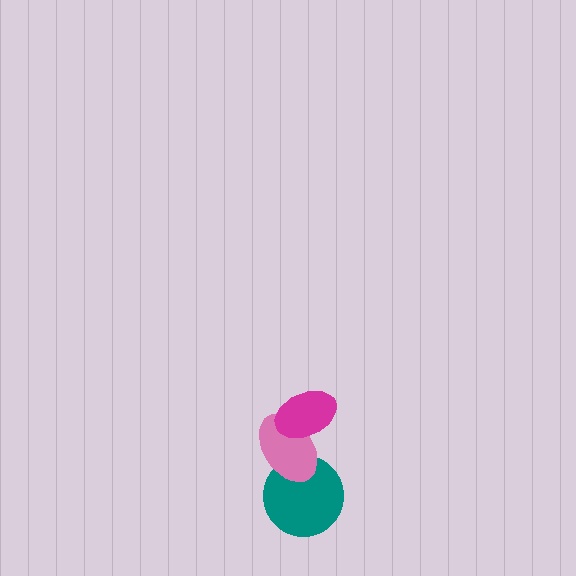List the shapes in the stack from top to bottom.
From top to bottom: the magenta ellipse, the pink ellipse, the teal circle.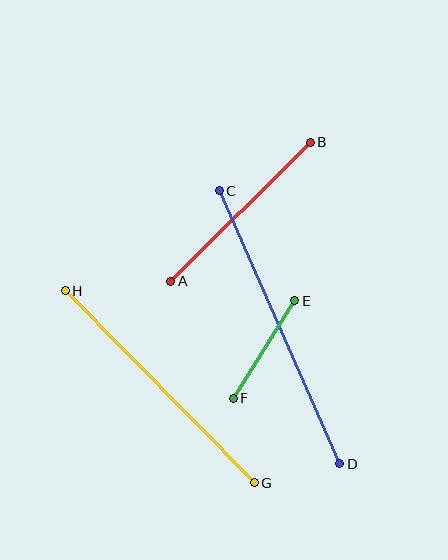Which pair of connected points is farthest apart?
Points C and D are farthest apart.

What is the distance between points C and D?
The distance is approximately 298 pixels.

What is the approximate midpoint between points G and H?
The midpoint is at approximately (160, 387) pixels.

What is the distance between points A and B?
The distance is approximately 197 pixels.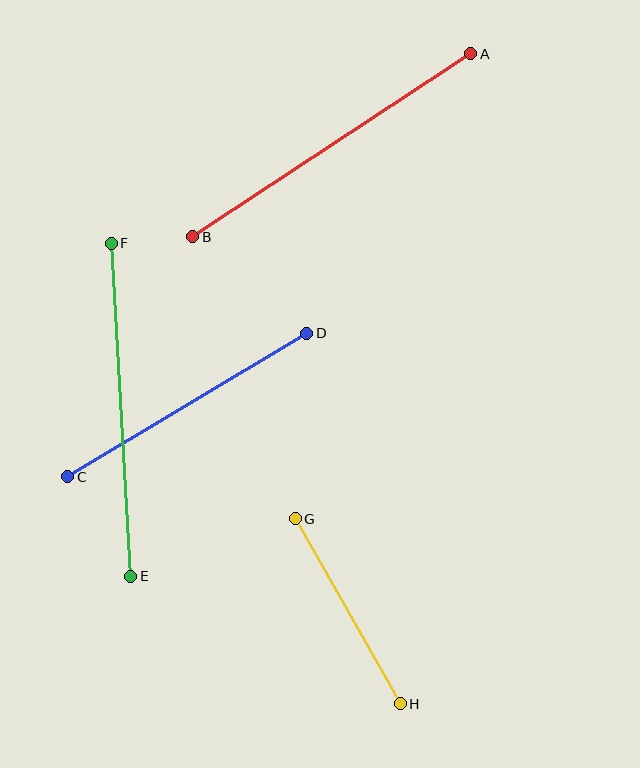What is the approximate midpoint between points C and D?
The midpoint is at approximately (187, 405) pixels.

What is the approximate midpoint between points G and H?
The midpoint is at approximately (348, 611) pixels.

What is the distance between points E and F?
The distance is approximately 334 pixels.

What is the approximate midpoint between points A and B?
The midpoint is at approximately (332, 145) pixels.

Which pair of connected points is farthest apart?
Points E and F are farthest apart.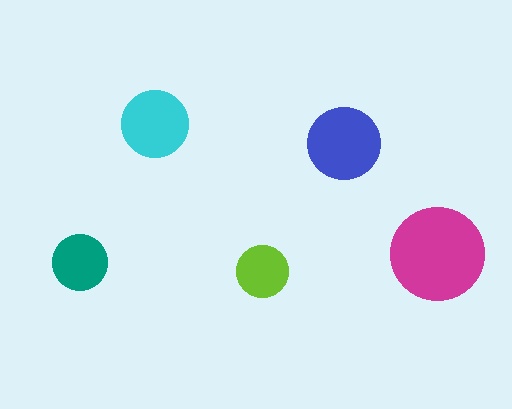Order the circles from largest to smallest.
the magenta one, the blue one, the cyan one, the teal one, the lime one.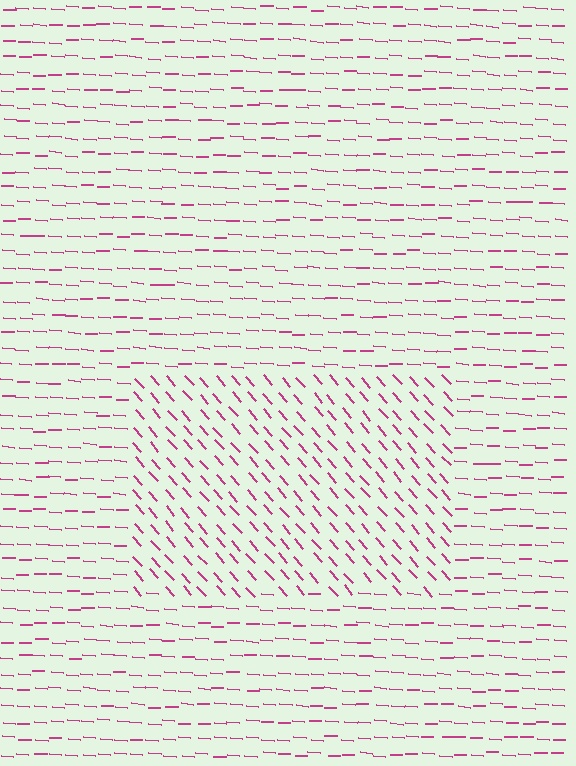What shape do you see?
I see a rectangle.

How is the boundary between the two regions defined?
The boundary is defined purely by a change in line orientation (approximately 45 degrees difference). All lines are the same color and thickness.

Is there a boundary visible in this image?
Yes, there is a texture boundary formed by a change in line orientation.